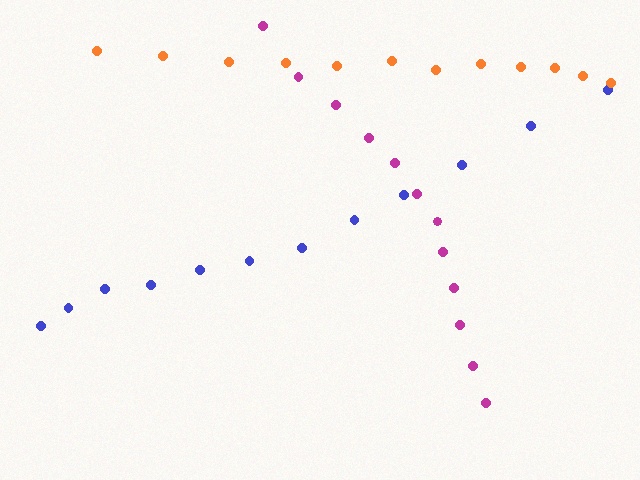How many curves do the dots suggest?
There are 3 distinct paths.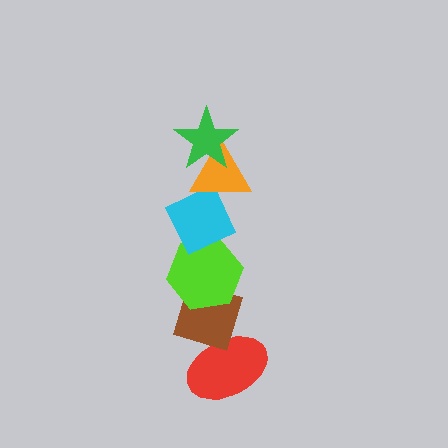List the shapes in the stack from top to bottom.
From top to bottom: the green star, the orange triangle, the cyan diamond, the lime hexagon, the brown diamond, the red ellipse.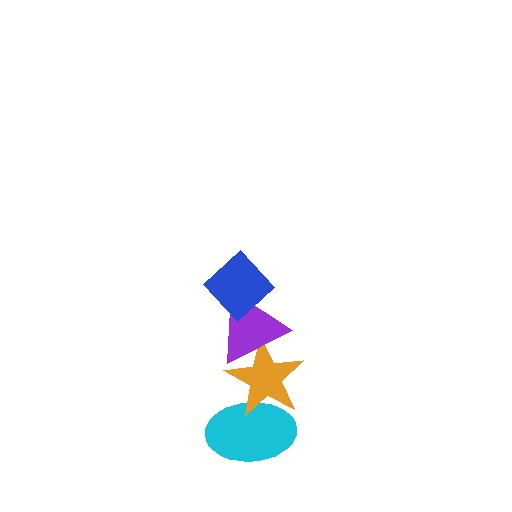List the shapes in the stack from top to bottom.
From top to bottom: the blue diamond, the purple triangle, the orange star, the cyan ellipse.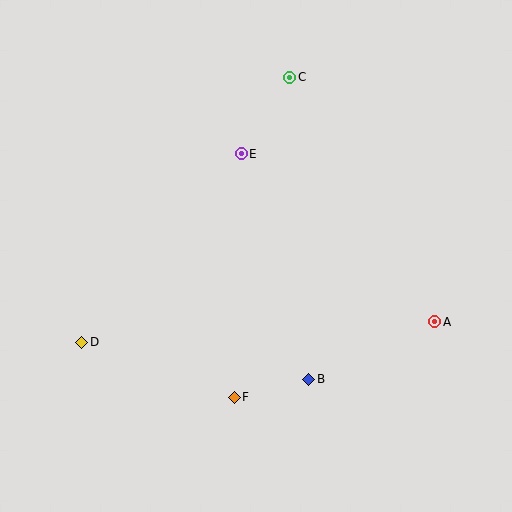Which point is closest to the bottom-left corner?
Point D is closest to the bottom-left corner.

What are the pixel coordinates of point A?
Point A is at (434, 322).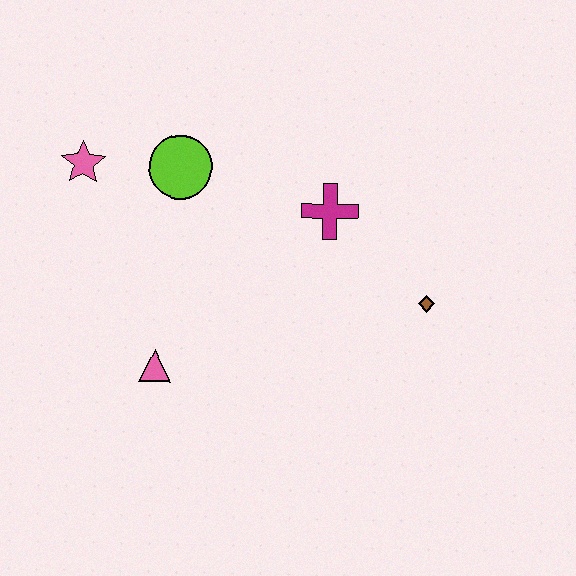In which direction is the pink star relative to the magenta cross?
The pink star is to the left of the magenta cross.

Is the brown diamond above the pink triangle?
Yes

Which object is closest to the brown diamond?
The magenta cross is closest to the brown diamond.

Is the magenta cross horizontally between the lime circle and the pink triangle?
No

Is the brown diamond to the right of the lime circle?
Yes